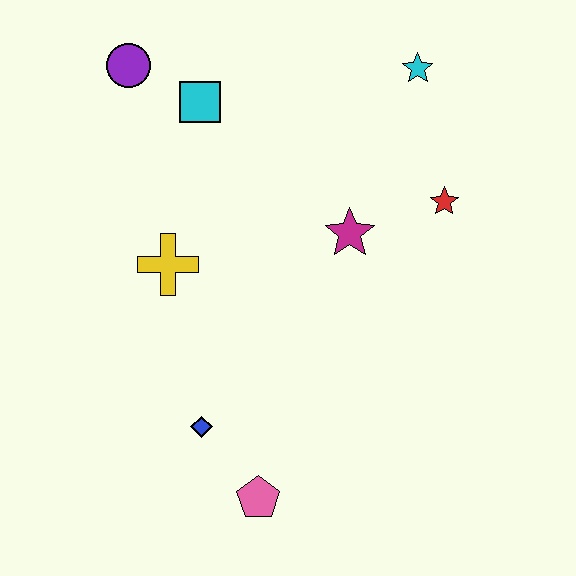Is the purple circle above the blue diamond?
Yes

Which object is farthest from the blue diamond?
The cyan star is farthest from the blue diamond.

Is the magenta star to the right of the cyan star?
No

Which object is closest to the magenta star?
The red star is closest to the magenta star.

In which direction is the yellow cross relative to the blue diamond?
The yellow cross is above the blue diamond.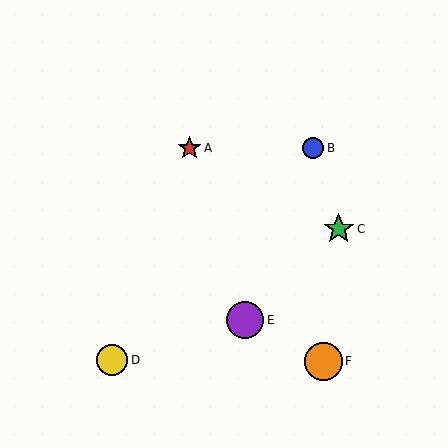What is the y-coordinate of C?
Object C is at y≈229.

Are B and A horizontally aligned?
Yes, both are at y≈148.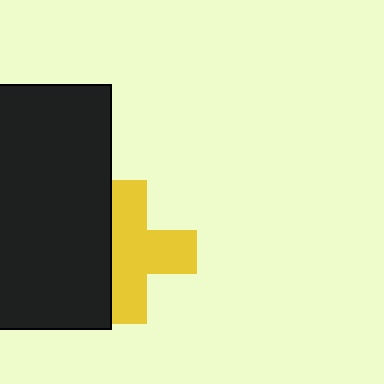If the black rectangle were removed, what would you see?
You would see the complete yellow cross.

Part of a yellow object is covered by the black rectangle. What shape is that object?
It is a cross.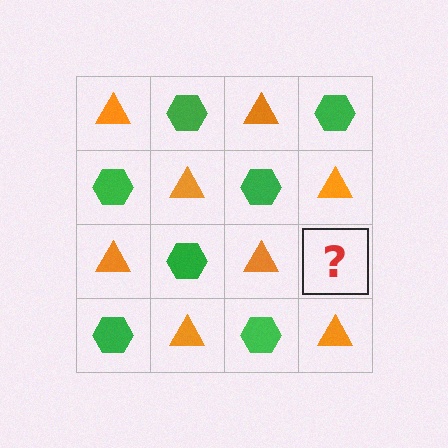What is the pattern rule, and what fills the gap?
The rule is that it alternates orange triangle and green hexagon in a checkerboard pattern. The gap should be filled with a green hexagon.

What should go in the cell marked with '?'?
The missing cell should contain a green hexagon.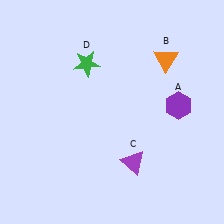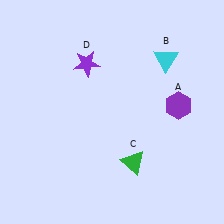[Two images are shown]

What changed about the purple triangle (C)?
In Image 1, C is purple. In Image 2, it changed to green.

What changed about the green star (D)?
In Image 1, D is green. In Image 2, it changed to purple.